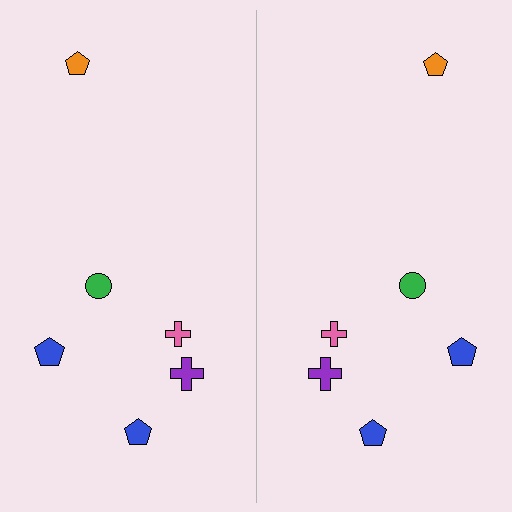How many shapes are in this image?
There are 12 shapes in this image.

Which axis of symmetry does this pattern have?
The pattern has a vertical axis of symmetry running through the center of the image.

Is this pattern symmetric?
Yes, this pattern has bilateral (reflection) symmetry.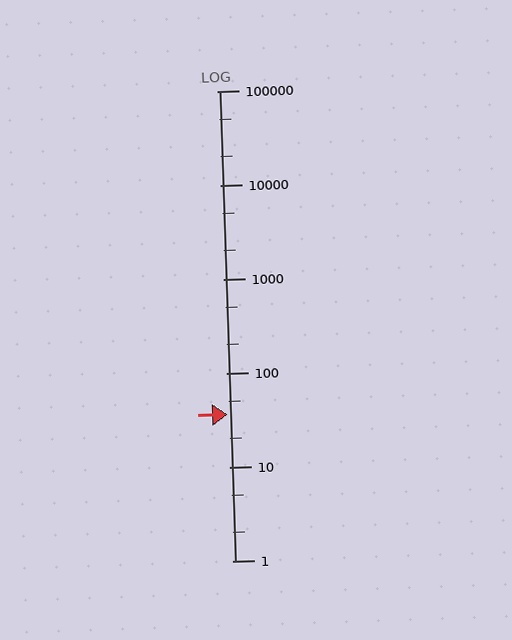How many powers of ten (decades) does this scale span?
The scale spans 5 decades, from 1 to 100000.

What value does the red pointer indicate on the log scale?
The pointer indicates approximately 36.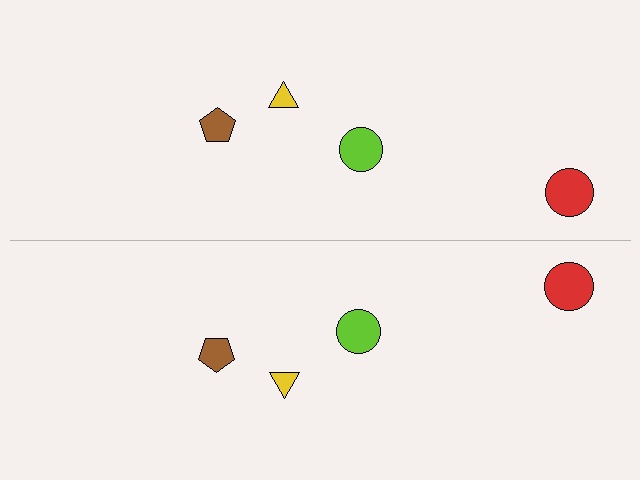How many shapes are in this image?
There are 8 shapes in this image.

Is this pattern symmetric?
Yes, this pattern has bilateral (reflection) symmetry.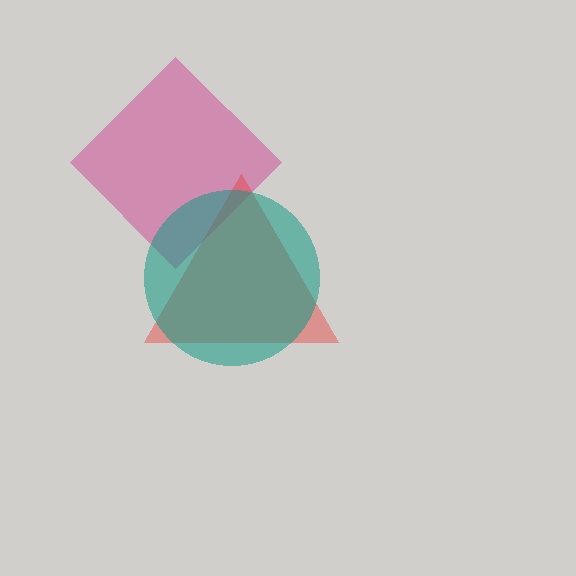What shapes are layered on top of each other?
The layered shapes are: a magenta diamond, a red triangle, a teal circle.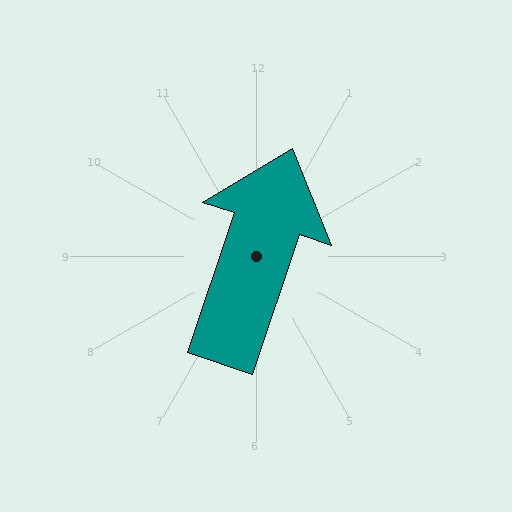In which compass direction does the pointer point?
North.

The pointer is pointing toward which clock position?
Roughly 1 o'clock.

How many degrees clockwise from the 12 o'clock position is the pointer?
Approximately 19 degrees.